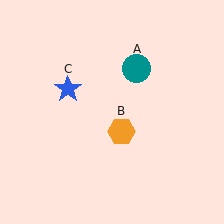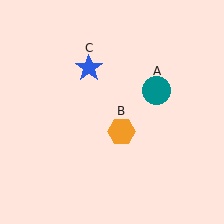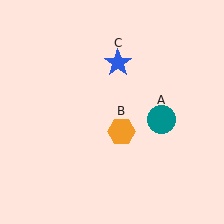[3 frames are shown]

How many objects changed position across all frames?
2 objects changed position: teal circle (object A), blue star (object C).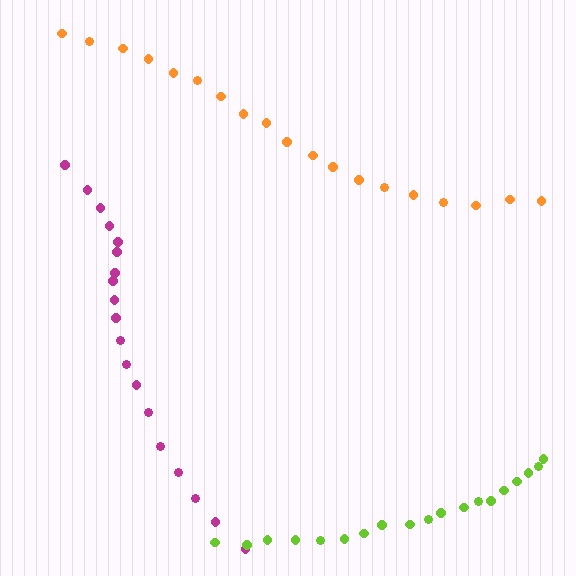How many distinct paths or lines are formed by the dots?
There are 3 distinct paths.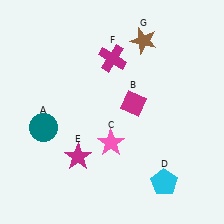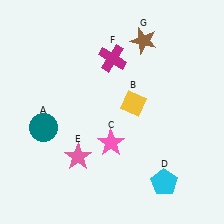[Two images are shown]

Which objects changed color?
B changed from magenta to yellow. E changed from magenta to pink.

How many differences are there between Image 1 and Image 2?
There are 2 differences between the two images.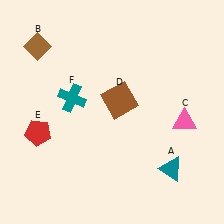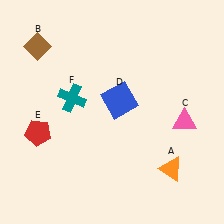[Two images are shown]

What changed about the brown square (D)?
In Image 1, D is brown. In Image 2, it changed to blue.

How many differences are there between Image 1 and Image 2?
There are 2 differences between the two images.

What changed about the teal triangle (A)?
In Image 1, A is teal. In Image 2, it changed to orange.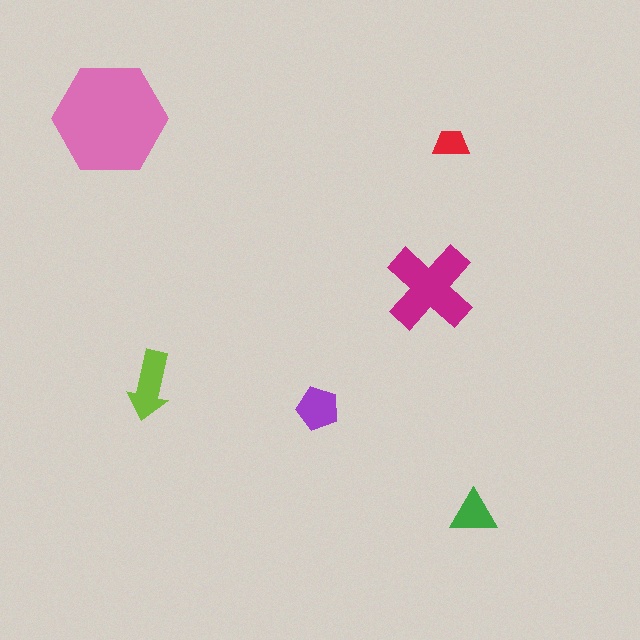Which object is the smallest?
The red trapezoid.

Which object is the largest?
The pink hexagon.